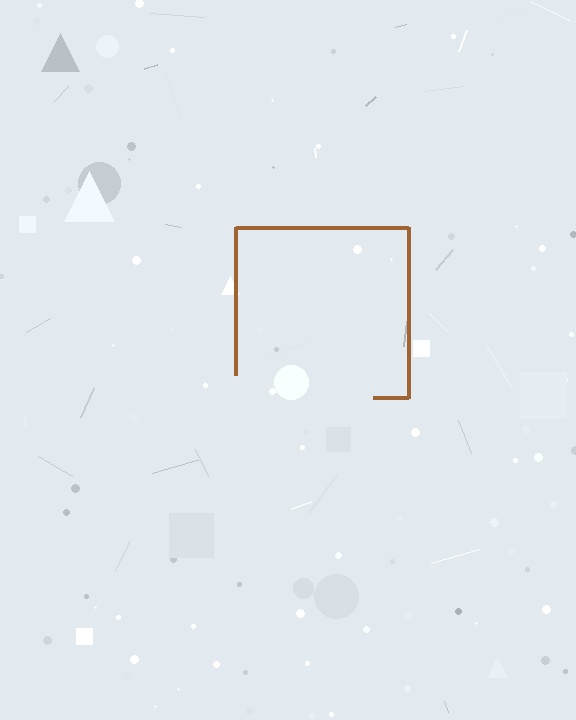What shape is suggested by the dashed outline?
The dashed outline suggests a square.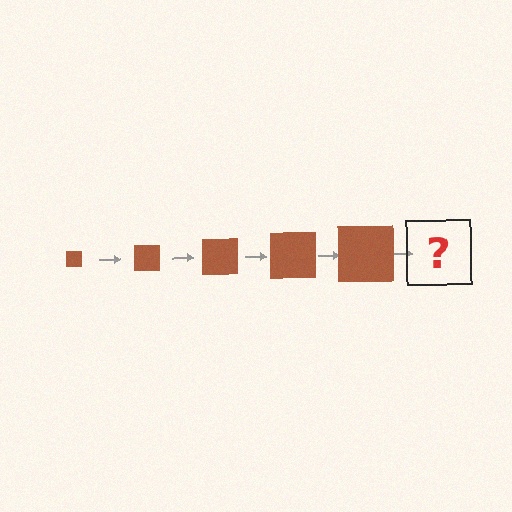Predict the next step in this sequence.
The next step is a brown square, larger than the previous one.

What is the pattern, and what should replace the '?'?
The pattern is that the square gets progressively larger each step. The '?' should be a brown square, larger than the previous one.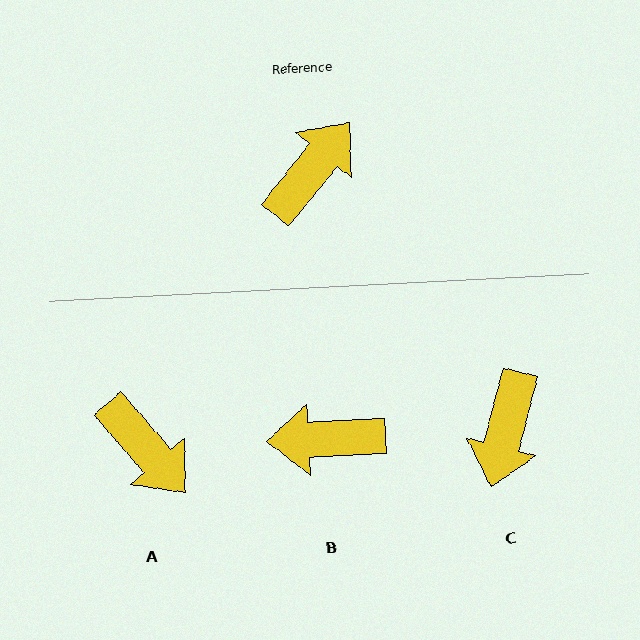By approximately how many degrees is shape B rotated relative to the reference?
Approximately 132 degrees counter-clockwise.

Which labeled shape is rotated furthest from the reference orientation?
C, about 156 degrees away.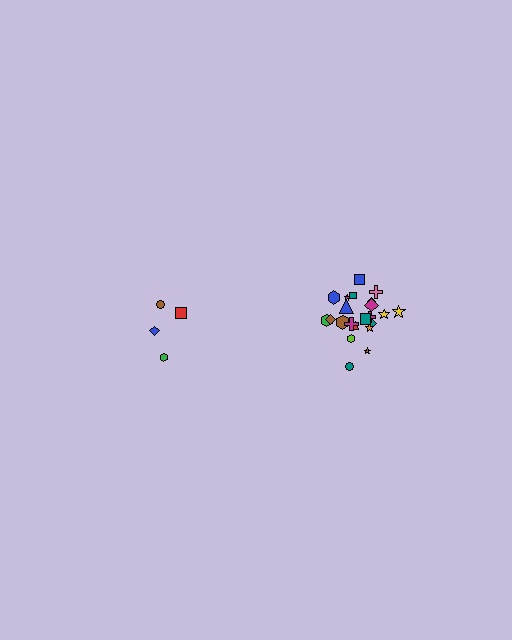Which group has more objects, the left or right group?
The right group.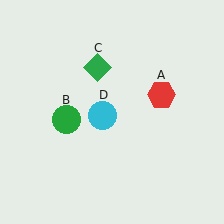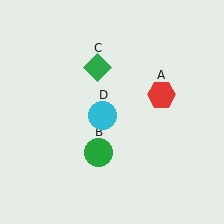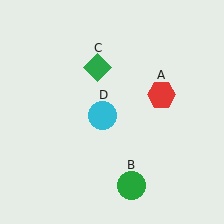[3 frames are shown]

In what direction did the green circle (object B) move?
The green circle (object B) moved down and to the right.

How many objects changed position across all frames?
1 object changed position: green circle (object B).